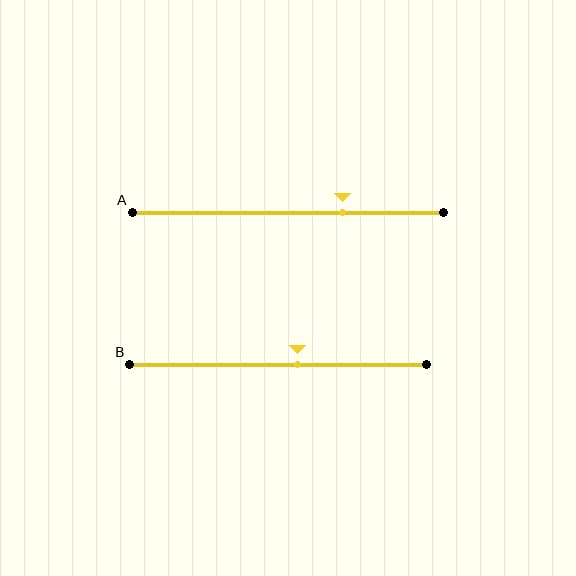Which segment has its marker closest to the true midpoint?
Segment B has its marker closest to the true midpoint.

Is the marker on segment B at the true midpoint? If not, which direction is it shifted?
No, the marker on segment B is shifted to the right by about 6% of the segment length.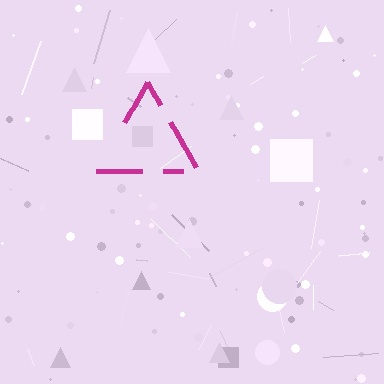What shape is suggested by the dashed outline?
The dashed outline suggests a triangle.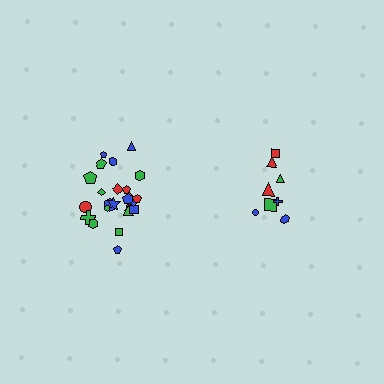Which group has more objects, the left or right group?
The left group.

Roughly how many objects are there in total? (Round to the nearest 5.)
Roughly 35 objects in total.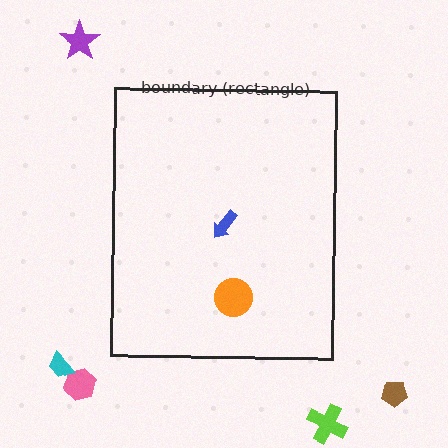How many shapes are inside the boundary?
2 inside, 5 outside.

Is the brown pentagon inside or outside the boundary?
Outside.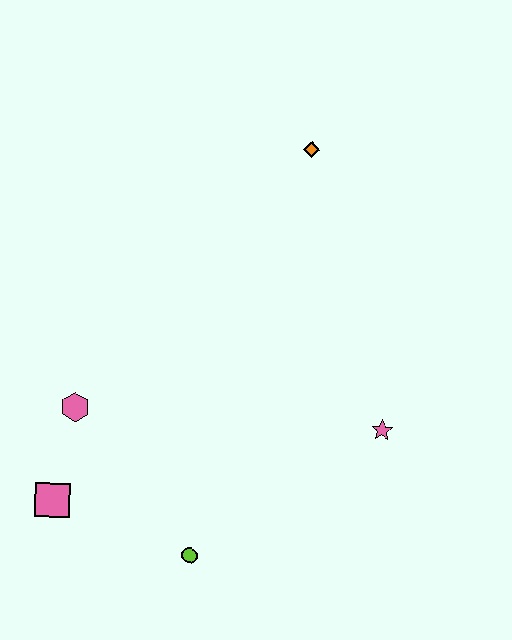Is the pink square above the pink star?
No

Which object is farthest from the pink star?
The pink square is farthest from the pink star.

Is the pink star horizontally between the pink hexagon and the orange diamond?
No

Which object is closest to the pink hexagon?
The pink square is closest to the pink hexagon.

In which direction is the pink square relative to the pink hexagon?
The pink square is below the pink hexagon.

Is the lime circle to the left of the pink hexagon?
No